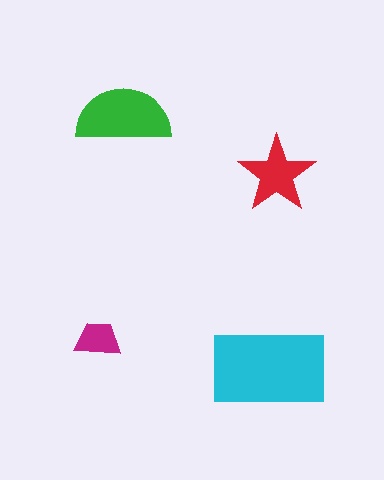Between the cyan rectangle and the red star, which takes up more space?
The cyan rectangle.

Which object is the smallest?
The magenta trapezoid.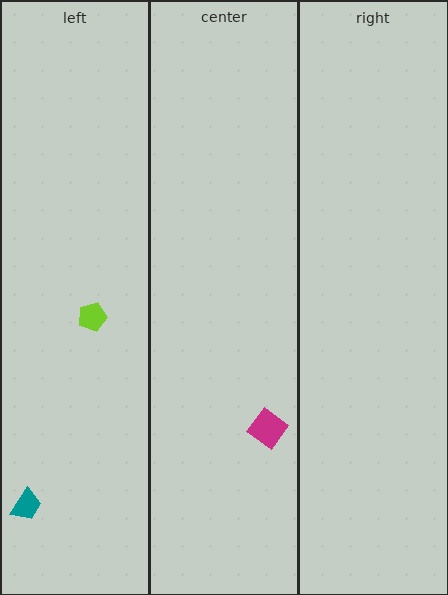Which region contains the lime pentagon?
The left region.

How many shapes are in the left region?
2.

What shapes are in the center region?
The magenta diamond.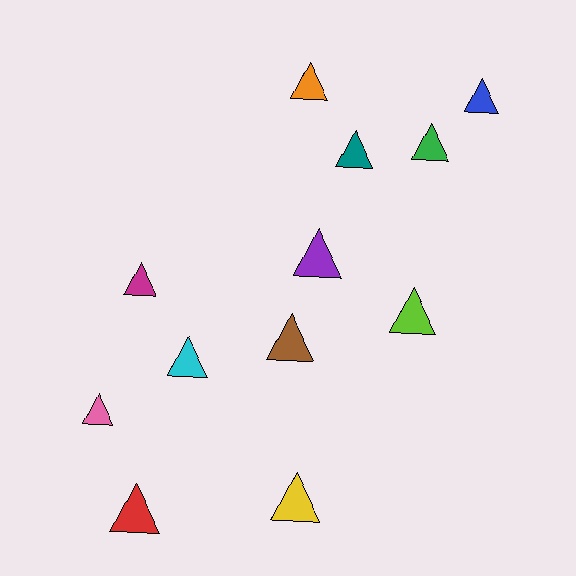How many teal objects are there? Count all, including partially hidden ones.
There is 1 teal object.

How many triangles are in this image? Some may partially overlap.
There are 12 triangles.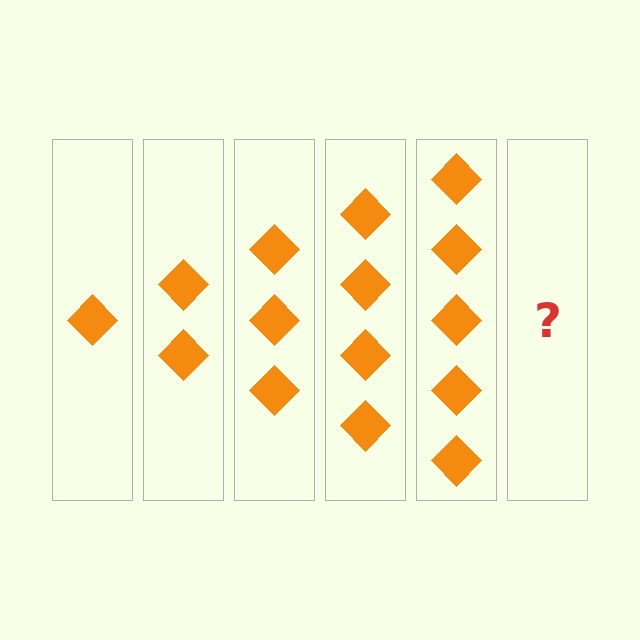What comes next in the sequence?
The next element should be 6 diamonds.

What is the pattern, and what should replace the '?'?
The pattern is that each step adds one more diamond. The '?' should be 6 diamonds.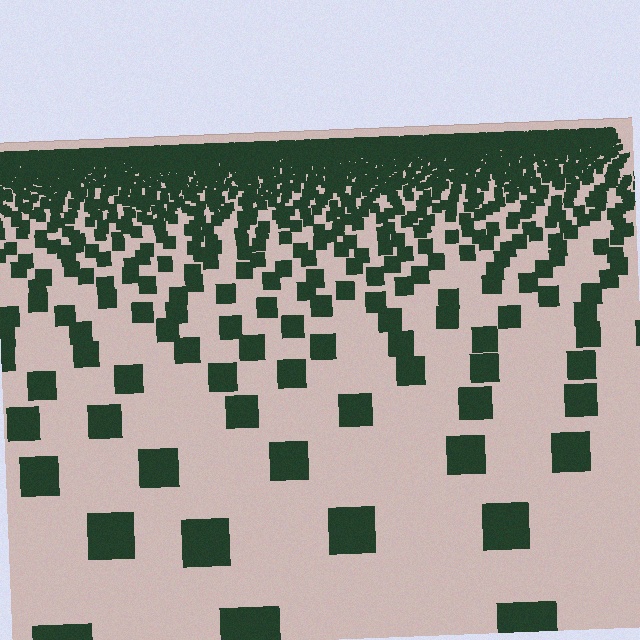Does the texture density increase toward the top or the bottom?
Density increases toward the top.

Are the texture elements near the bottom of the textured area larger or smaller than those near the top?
Larger. Near the bottom, elements are closer to the viewer and appear at a bigger on-screen size.